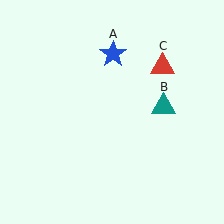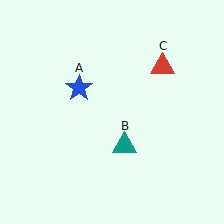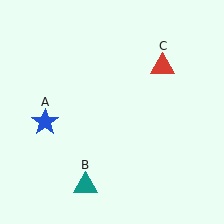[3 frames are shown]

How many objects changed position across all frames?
2 objects changed position: blue star (object A), teal triangle (object B).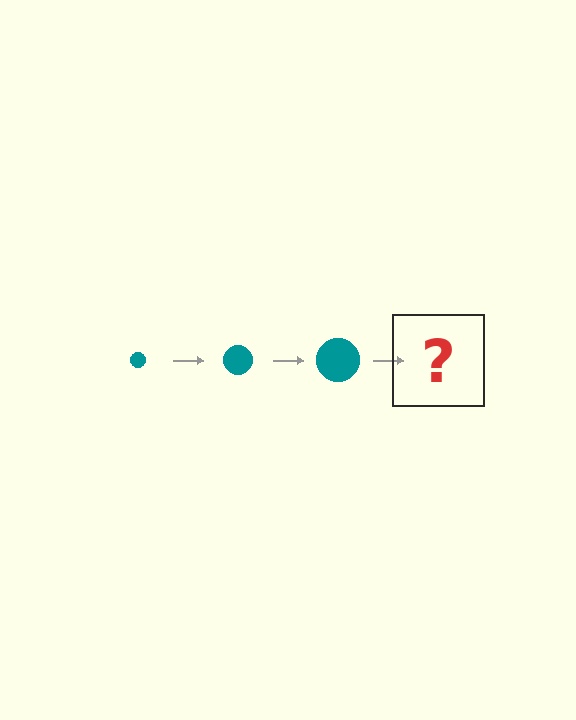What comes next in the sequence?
The next element should be a teal circle, larger than the previous one.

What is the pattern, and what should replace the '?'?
The pattern is that the circle gets progressively larger each step. The '?' should be a teal circle, larger than the previous one.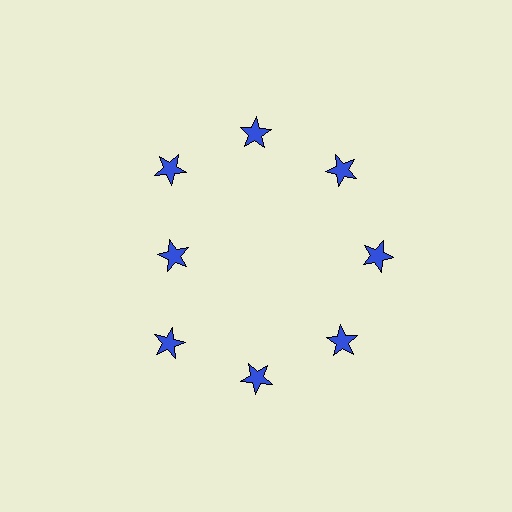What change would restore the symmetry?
The symmetry would be restored by moving it outward, back onto the ring so that all 8 stars sit at equal angles and equal distance from the center.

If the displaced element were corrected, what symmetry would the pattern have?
It would have 8-fold rotational symmetry — the pattern would map onto itself every 45 degrees.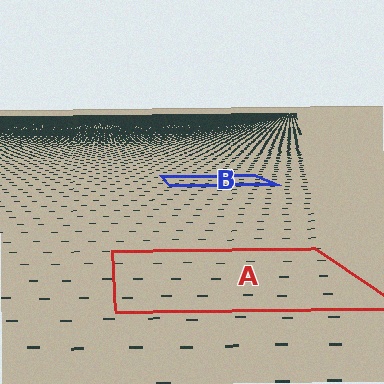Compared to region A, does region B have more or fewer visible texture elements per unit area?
Region B has more texture elements per unit area — they are packed more densely because it is farther away.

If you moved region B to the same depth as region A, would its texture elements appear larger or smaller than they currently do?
They would appear larger. At a closer depth, the same texture elements are projected at a bigger on-screen size.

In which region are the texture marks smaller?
The texture marks are smaller in region B, because it is farther away.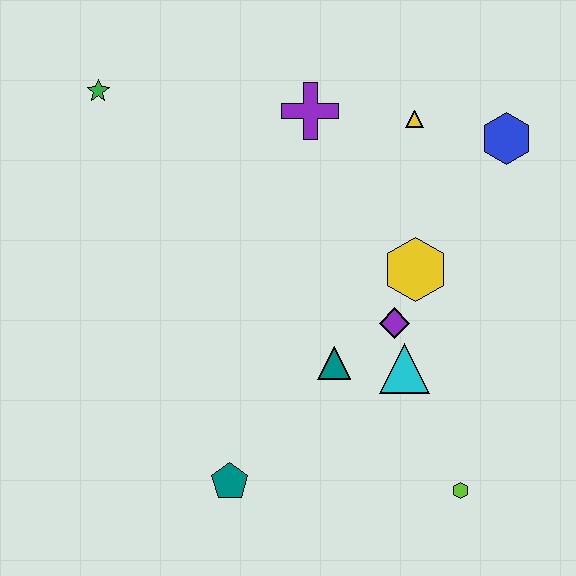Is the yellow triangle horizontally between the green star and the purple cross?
No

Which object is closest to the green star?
The purple cross is closest to the green star.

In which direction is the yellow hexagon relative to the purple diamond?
The yellow hexagon is above the purple diamond.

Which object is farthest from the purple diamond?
The green star is farthest from the purple diamond.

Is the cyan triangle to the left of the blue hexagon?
Yes